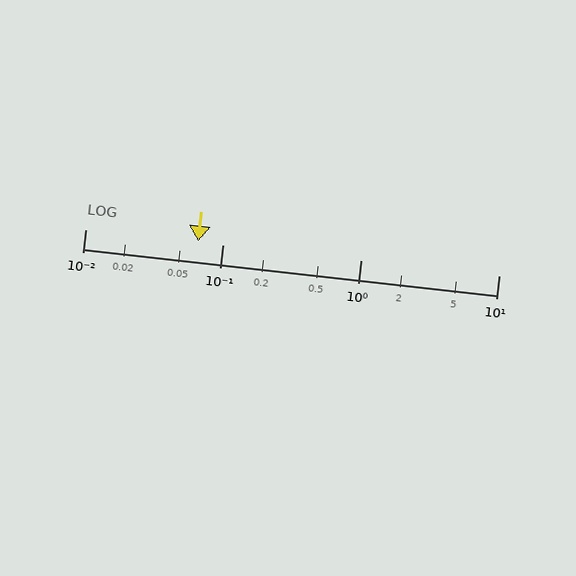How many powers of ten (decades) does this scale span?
The scale spans 3 decades, from 0.01 to 10.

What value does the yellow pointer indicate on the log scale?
The pointer indicates approximately 0.066.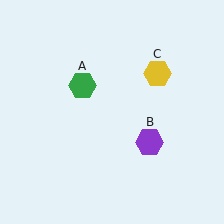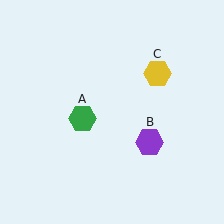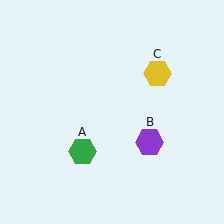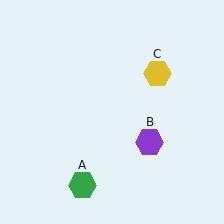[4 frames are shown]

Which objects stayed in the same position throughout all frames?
Purple hexagon (object B) and yellow hexagon (object C) remained stationary.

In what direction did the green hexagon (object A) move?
The green hexagon (object A) moved down.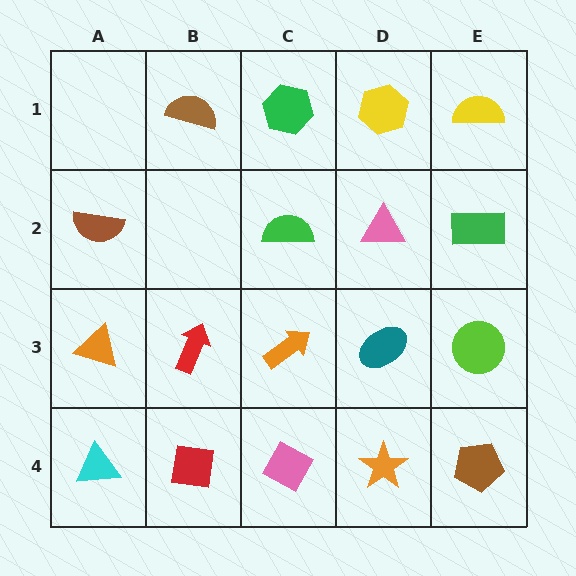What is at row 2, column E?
A green rectangle.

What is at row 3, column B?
A red arrow.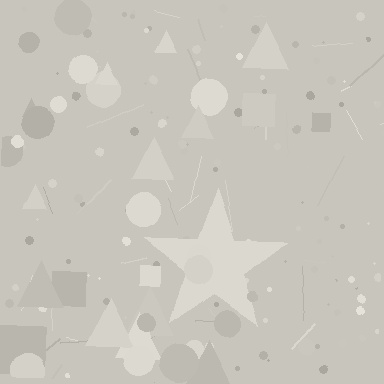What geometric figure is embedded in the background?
A star is embedded in the background.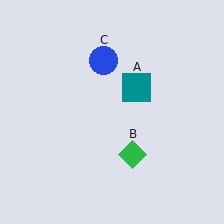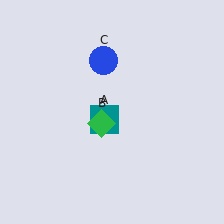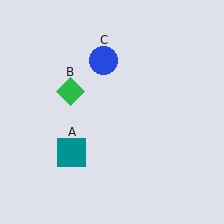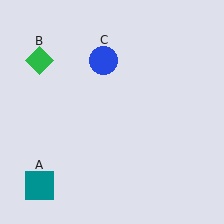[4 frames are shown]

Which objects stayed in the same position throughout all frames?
Blue circle (object C) remained stationary.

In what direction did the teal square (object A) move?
The teal square (object A) moved down and to the left.